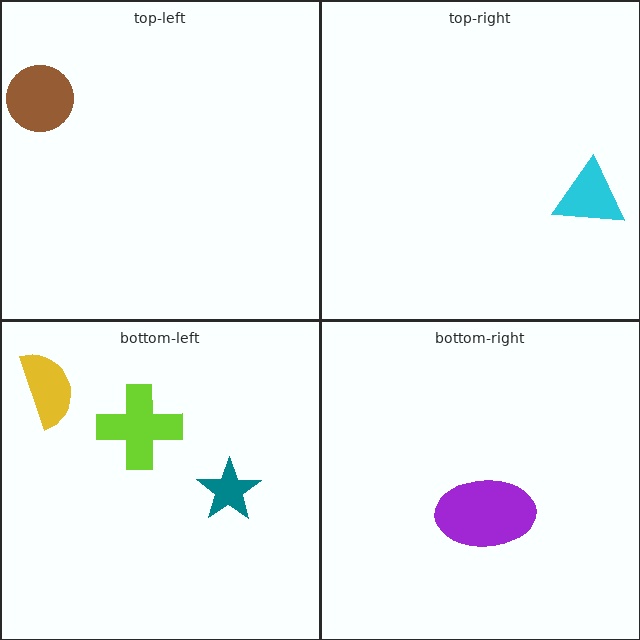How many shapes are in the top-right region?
1.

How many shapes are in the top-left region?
1.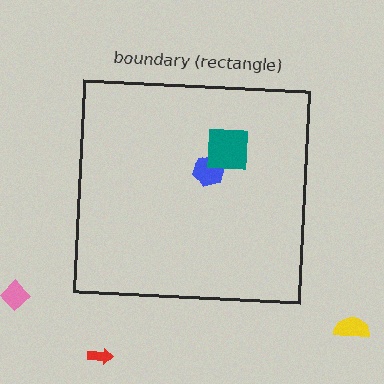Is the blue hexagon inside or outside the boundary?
Inside.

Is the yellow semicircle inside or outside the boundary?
Outside.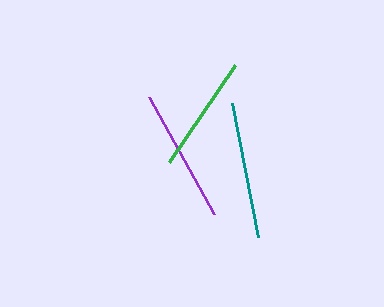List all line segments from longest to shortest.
From longest to shortest: teal, purple, green.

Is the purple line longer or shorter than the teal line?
The teal line is longer than the purple line.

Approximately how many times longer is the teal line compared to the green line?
The teal line is approximately 1.2 times the length of the green line.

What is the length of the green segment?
The green segment is approximately 118 pixels long.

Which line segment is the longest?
The teal line is the longest at approximately 136 pixels.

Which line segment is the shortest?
The green line is the shortest at approximately 118 pixels.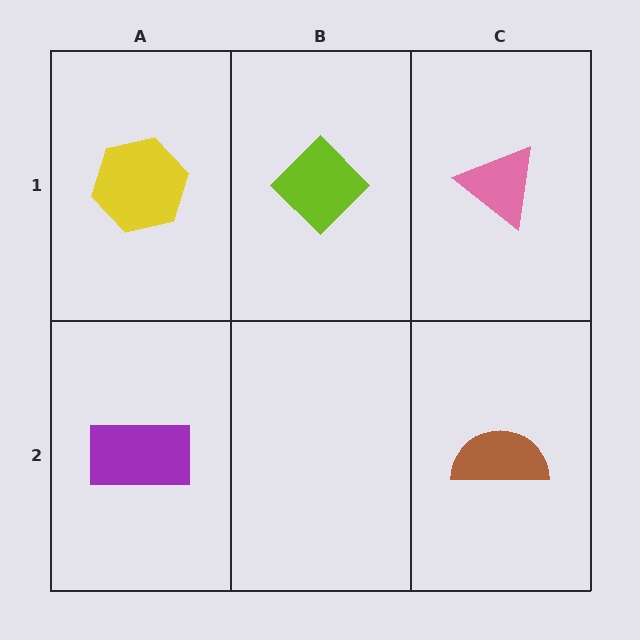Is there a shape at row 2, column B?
No, that cell is empty.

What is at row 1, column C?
A pink triangle.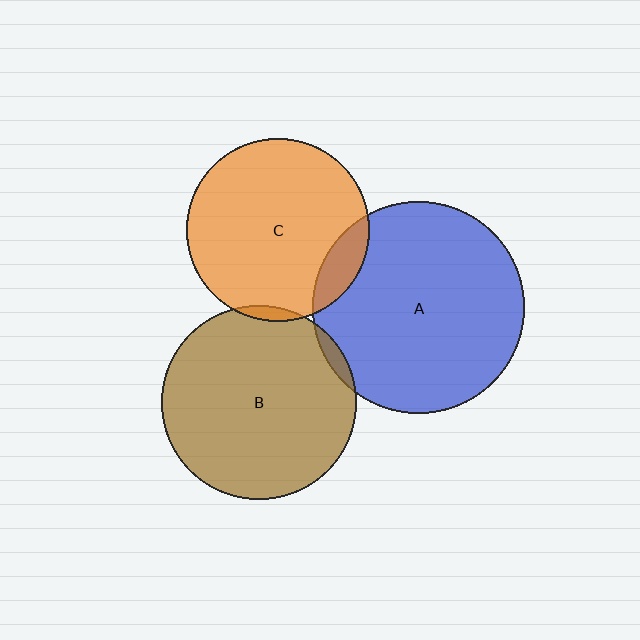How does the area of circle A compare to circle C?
Approximately 1.3 times.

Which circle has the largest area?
Circle A (blue).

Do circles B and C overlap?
Yes.